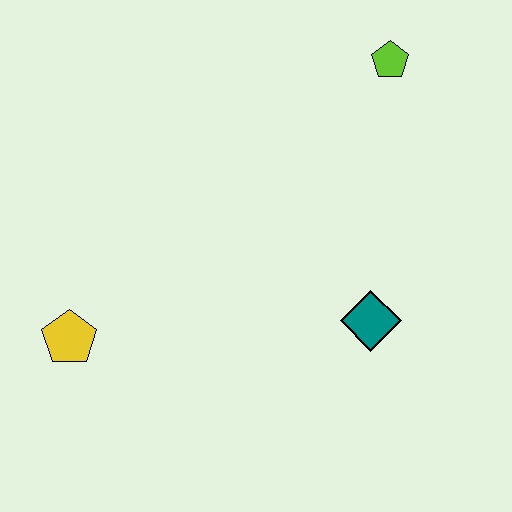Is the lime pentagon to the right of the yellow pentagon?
Yes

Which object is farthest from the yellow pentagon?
The lime pentagon is farthest from the yellow pentagon.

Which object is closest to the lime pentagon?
The teal diamond is closest to the lime pentagon.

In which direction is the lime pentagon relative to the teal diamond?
The lime pentagon is above the teal diamond.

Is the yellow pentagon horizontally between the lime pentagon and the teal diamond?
No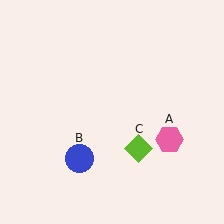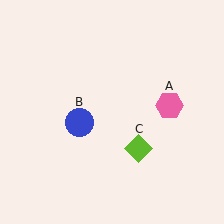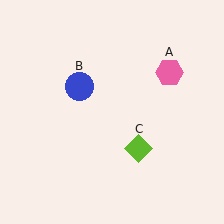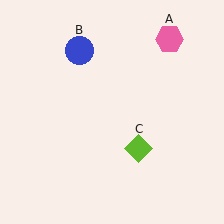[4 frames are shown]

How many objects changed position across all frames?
2 objects changed position: pink hexagon (object A), blue circle (object B).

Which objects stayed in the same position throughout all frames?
Lime diamond (object C) remained stationary.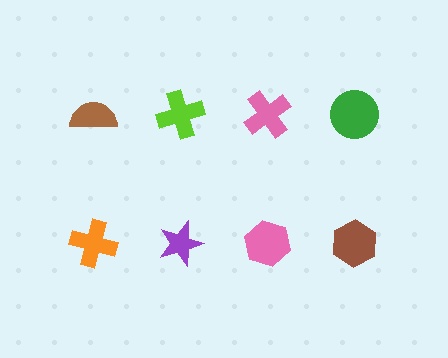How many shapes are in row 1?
4 shapes.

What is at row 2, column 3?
A pink hexagon.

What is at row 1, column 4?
A green circle.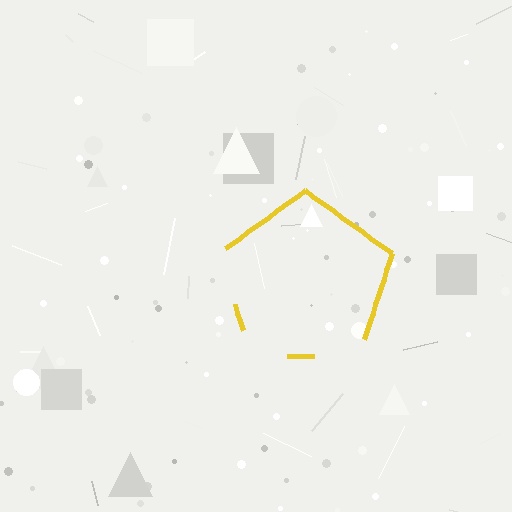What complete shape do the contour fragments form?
The contour fragments form a pentagon.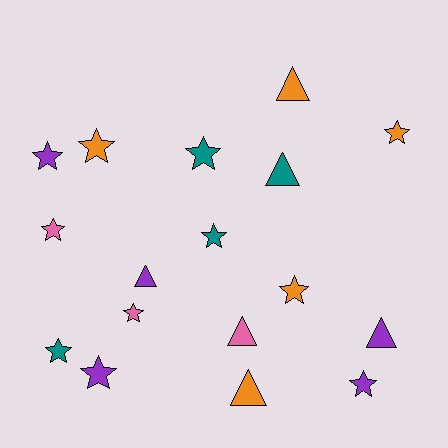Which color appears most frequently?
Purple, with 5 objects.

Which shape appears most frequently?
Star, with 11 objects.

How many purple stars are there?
There are 3 purple stars.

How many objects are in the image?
There are 17 objects.